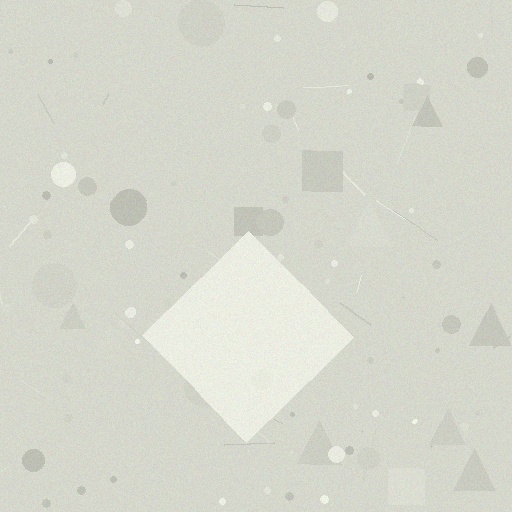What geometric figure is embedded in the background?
A diamond is embedded in the background.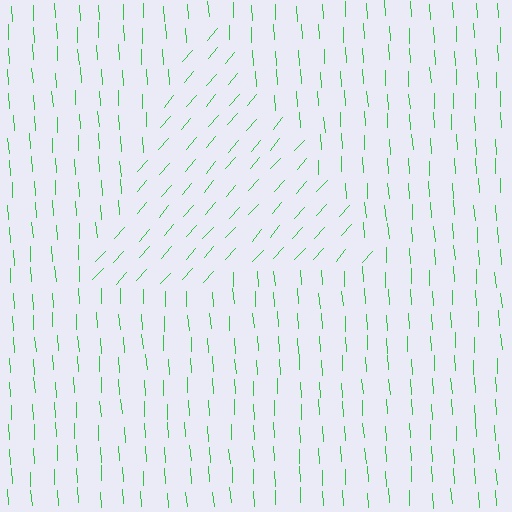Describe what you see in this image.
The image is filled with small green line segments. A triangle region in the image has lines oriented differently from the surrounding lines, creating a visible texture boundary.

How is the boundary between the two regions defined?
The boundary is defined purely by a change in line orientation (approximately 45 degrees difference). All lines are the same color and thickness.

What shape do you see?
I see a triangle.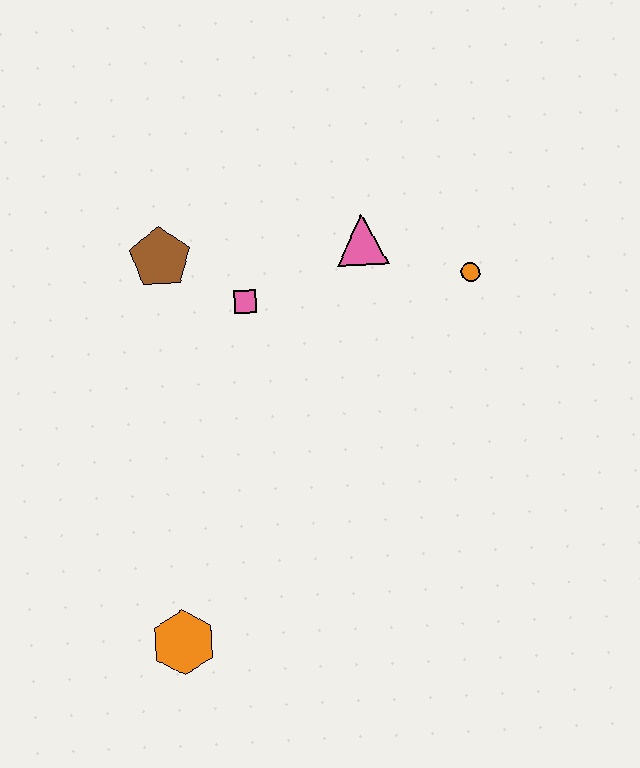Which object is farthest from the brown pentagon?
The orange hexagon is farthest from the brown pentagon.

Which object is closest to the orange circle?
The pink triangle is closest to the orange circle.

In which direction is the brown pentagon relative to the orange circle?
The brown pentagon is to the left of the orange circle.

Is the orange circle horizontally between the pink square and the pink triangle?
No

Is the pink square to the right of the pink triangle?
No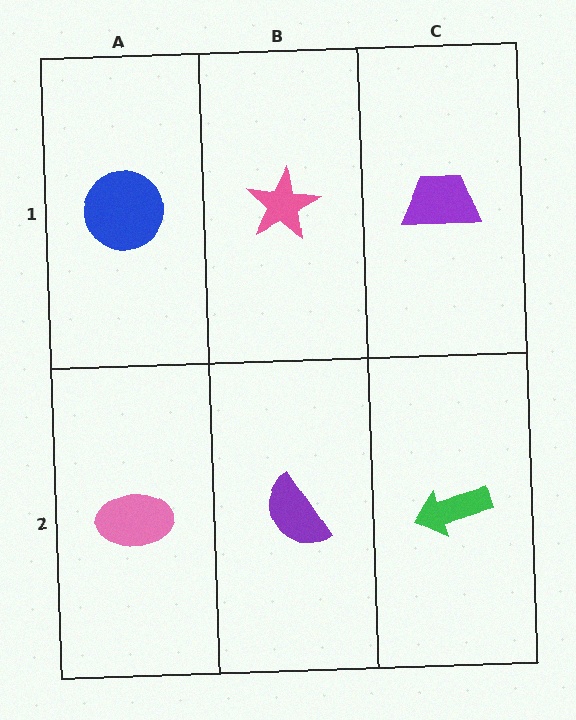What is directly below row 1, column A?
A pink ellipse.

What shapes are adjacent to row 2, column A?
A blue circle (row 1, column A), a purple semicircle (row 2, column B).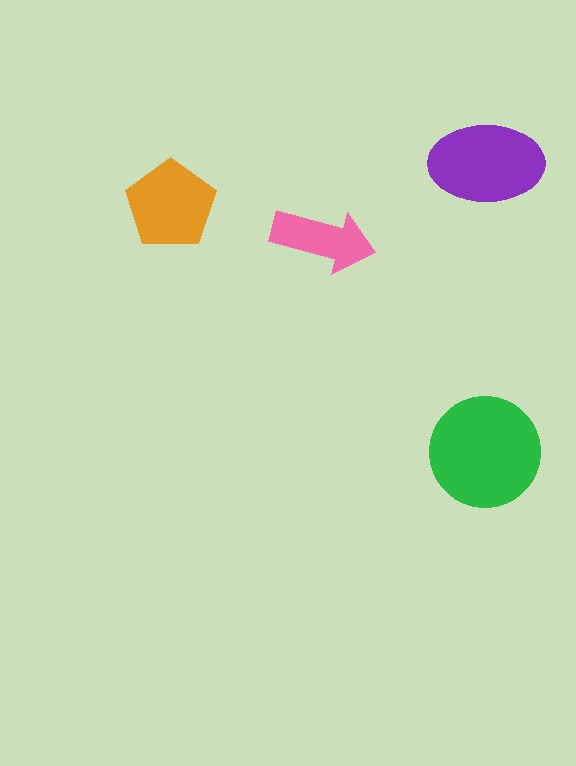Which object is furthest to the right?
The purple ellipse is rightmost.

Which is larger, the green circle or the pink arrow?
The green circle.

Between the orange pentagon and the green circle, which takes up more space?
The green circle.